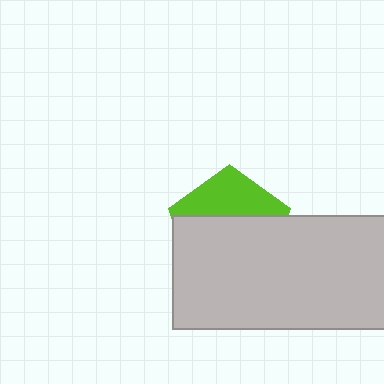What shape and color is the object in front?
The object in front is a light gray rectangle.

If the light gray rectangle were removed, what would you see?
You would see the complete lime pentagon.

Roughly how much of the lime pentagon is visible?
A small part of it is visible (roughly 36%).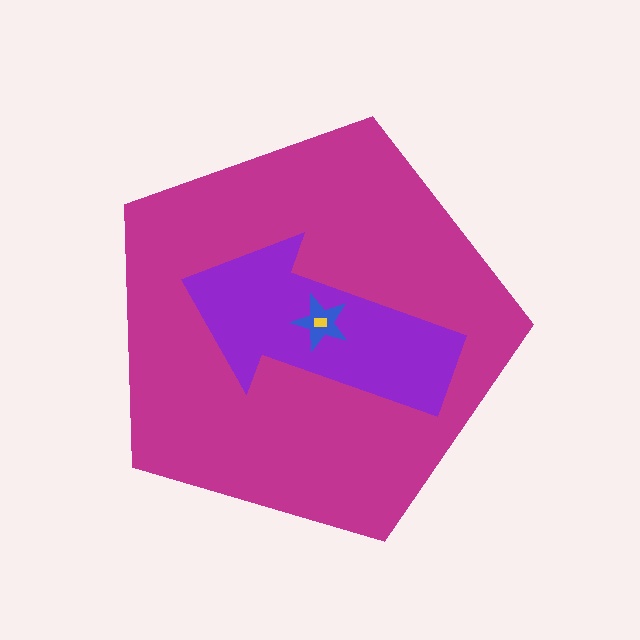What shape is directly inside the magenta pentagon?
The purple arrow.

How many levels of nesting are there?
4.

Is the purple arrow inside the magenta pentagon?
Yes.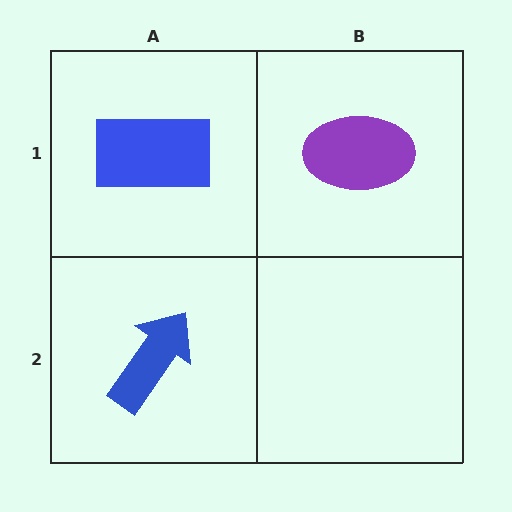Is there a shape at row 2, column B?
No, that cell is empty.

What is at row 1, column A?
A blue rectangle.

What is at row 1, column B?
A purple ellipse.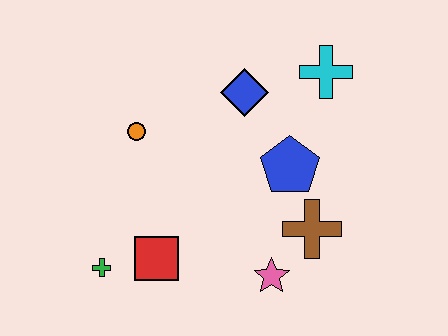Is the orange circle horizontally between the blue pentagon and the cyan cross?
No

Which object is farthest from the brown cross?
The green cross is farthest from the brown cross.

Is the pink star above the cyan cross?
No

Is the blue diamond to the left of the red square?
No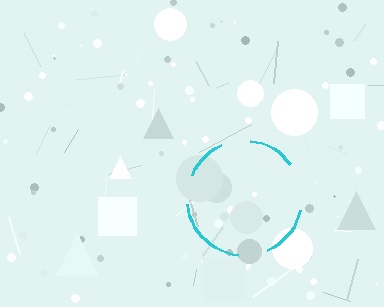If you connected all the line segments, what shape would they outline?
They would outline a circle.